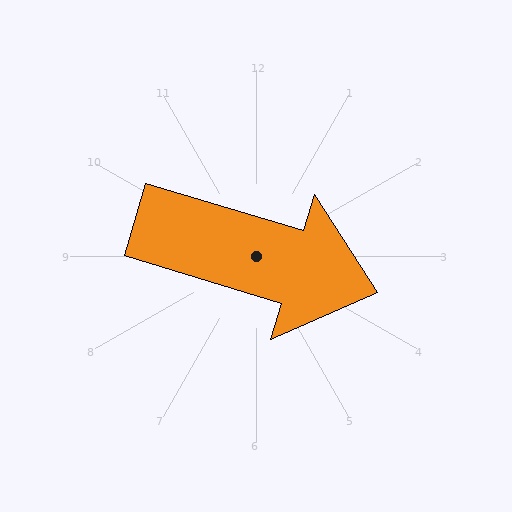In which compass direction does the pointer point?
East.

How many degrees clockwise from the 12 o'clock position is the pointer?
Approximately 107 degrees.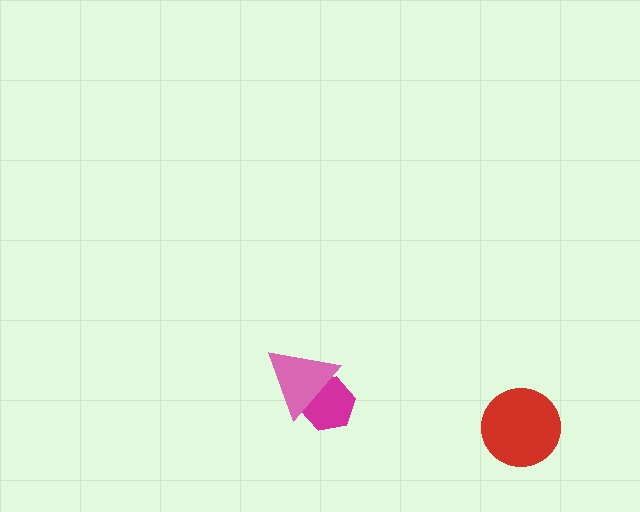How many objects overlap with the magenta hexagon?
1 object overlaps with the magenta hexagon.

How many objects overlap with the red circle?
0 objects overlap with the red circle.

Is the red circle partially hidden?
No, no other shape covers it.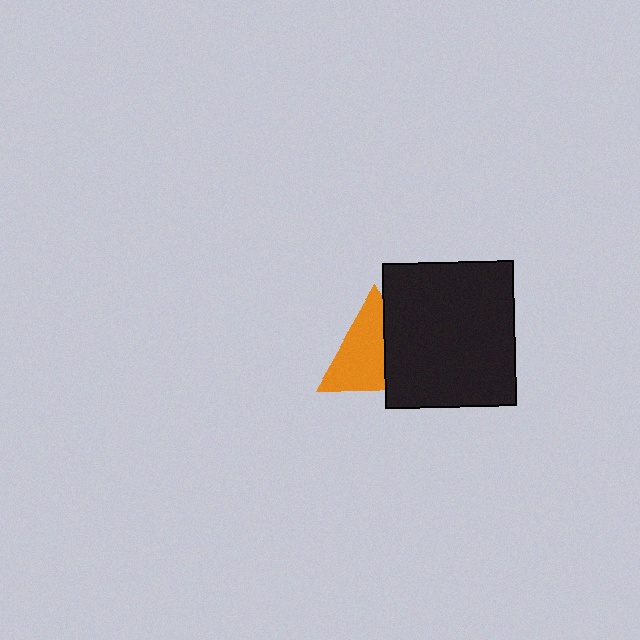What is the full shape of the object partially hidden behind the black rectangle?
The partially hidden object is an orange triangle.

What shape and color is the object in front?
The object in front is a black rectangle.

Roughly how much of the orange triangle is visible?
About half of it is visible (roughly 62%).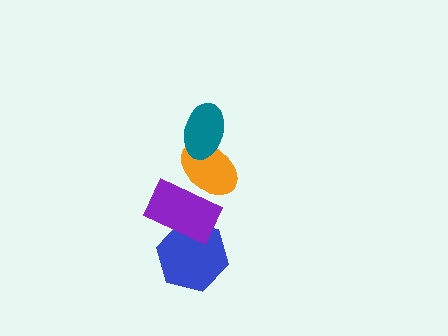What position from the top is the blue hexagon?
The blue hexagon is 4th from the top.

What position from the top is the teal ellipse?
The teal ellipse is 1st from the top.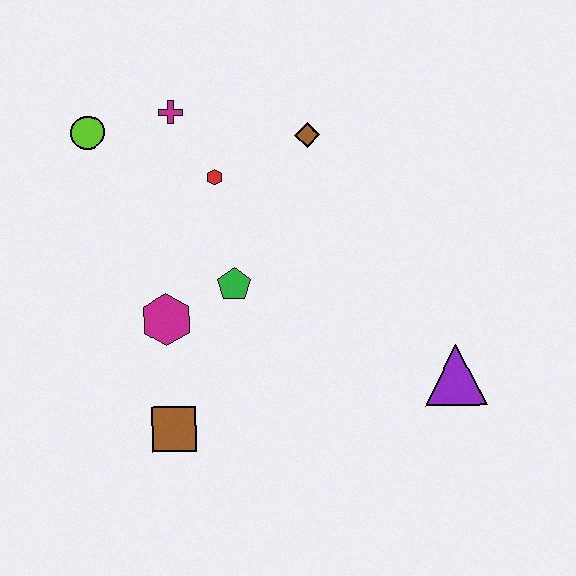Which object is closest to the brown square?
The magenta hexagon is closest to the brown square.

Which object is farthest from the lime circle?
The purple triangle is farthest from the lime circle.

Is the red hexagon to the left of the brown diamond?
Yes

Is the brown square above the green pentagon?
No